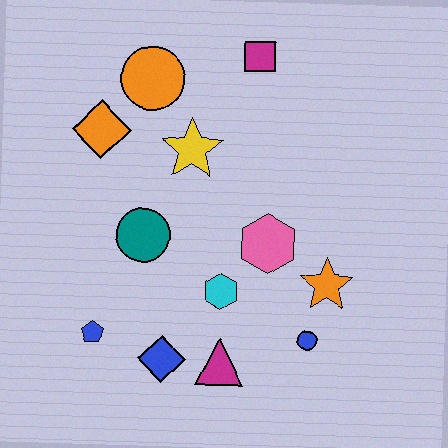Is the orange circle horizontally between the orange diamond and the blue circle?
Yes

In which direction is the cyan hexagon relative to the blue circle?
The cyan hexagon is to the left of the blue circle.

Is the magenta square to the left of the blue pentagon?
No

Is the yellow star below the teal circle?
No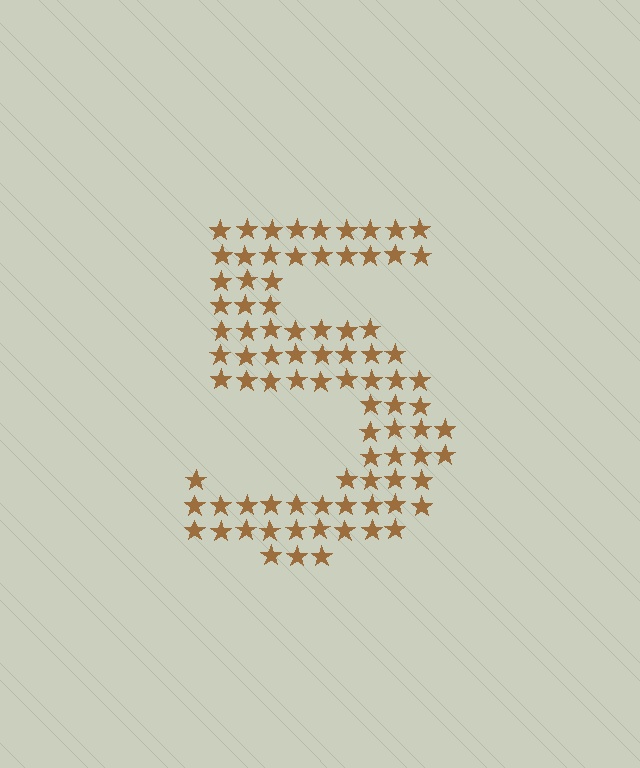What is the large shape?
The large shape is the digit 5.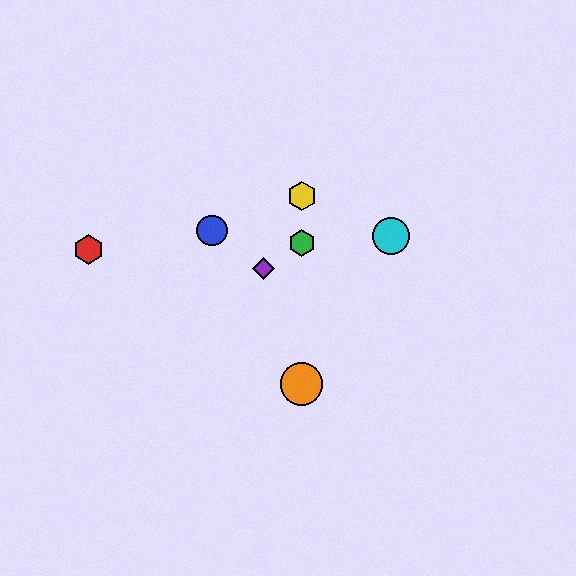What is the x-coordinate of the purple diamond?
The purple diamond is at x≈263.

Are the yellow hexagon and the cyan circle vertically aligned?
No, the yellow hexagon is at x≈302 and the cyan circle is at x≈391.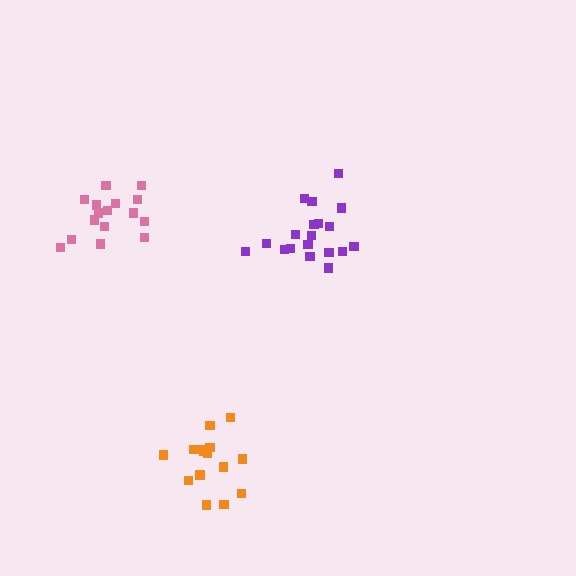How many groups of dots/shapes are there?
There are 3 groups.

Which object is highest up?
The pink cluster is topmost.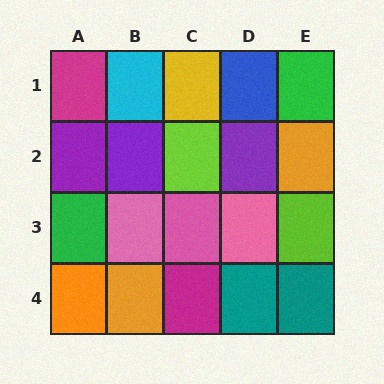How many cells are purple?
3 cells are purple.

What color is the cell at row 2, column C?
Lime.